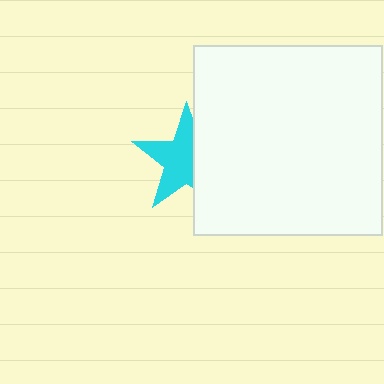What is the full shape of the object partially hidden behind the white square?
The partially hidden object is a cyan star.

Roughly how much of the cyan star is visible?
About half of it is visible (roughly 62%).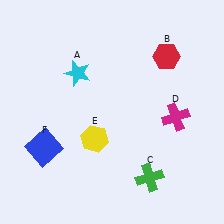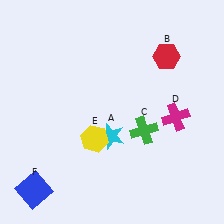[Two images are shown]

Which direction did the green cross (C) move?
The green cross (C) moved up.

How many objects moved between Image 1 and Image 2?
3 objects moved between the two images.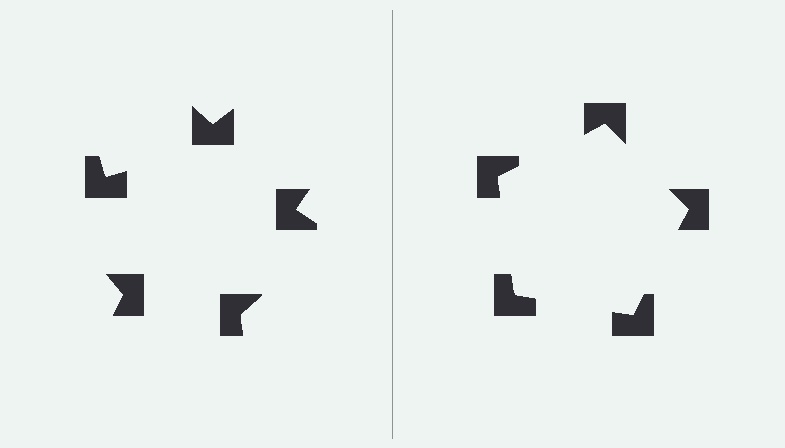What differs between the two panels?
The notched squares are positioned identically on both sides; only the wedge orientations differ. On the right they align to a pentagon; on the left they are misaligned.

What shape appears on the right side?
An illusory pentagon.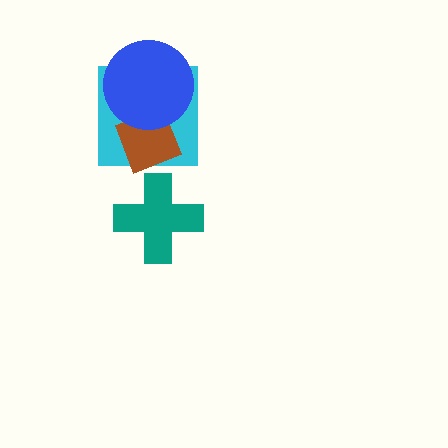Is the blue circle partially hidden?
No, no other shape covers it.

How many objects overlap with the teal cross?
0 objects overlap with the teal cross.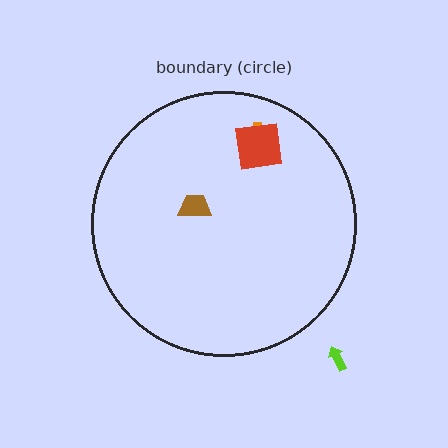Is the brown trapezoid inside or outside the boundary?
Inside.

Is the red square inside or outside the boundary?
Inside.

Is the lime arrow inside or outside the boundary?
Outside.